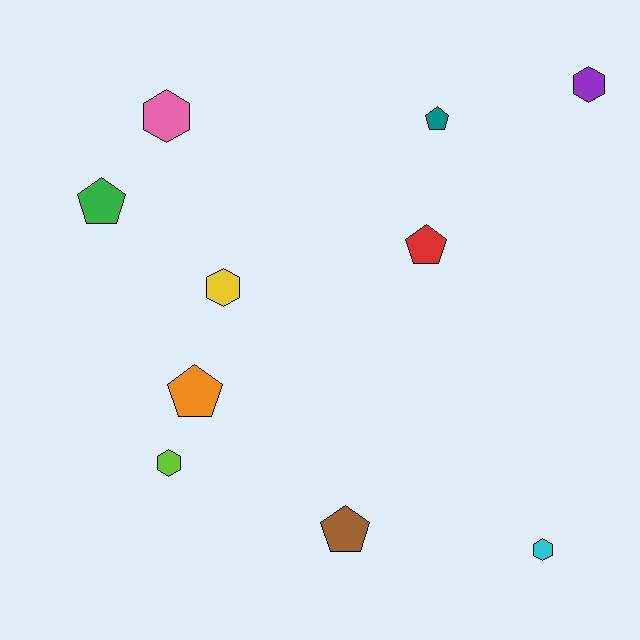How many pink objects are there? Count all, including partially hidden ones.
There is 1 pink object.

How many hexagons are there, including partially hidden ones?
There are 5 hexagons.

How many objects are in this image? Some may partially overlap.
There are 10 objects.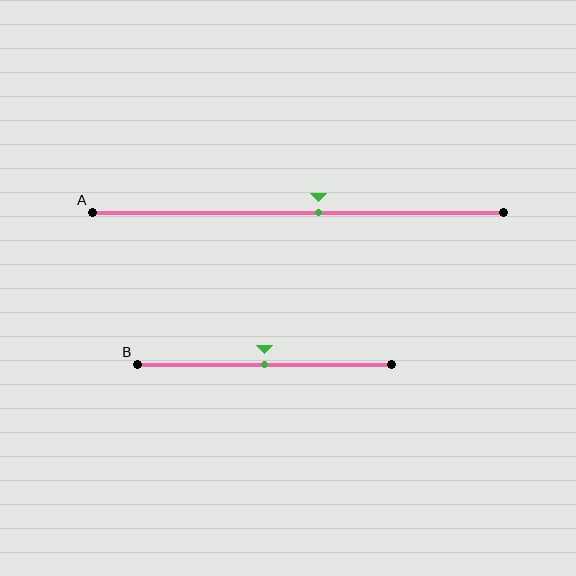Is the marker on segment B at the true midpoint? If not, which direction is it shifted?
Yes, the marker on segment B is at the true midpoint.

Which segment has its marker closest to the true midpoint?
Segment B has its marker closest to the true midpoint.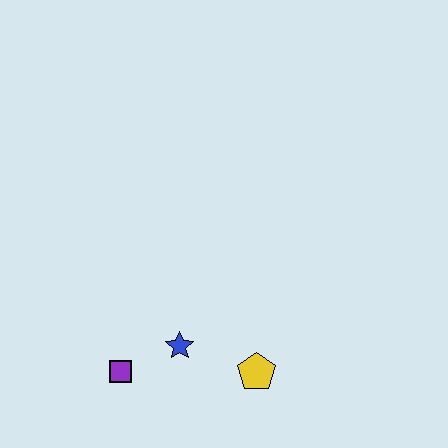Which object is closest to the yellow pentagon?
The blue star is closest to the yellow pentagon.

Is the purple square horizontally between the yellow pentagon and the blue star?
No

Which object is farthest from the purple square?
The yellow pentagon is farthest from the purple square.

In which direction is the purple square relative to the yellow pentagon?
The purple square is to the left of the yellow pentagon.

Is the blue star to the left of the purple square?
No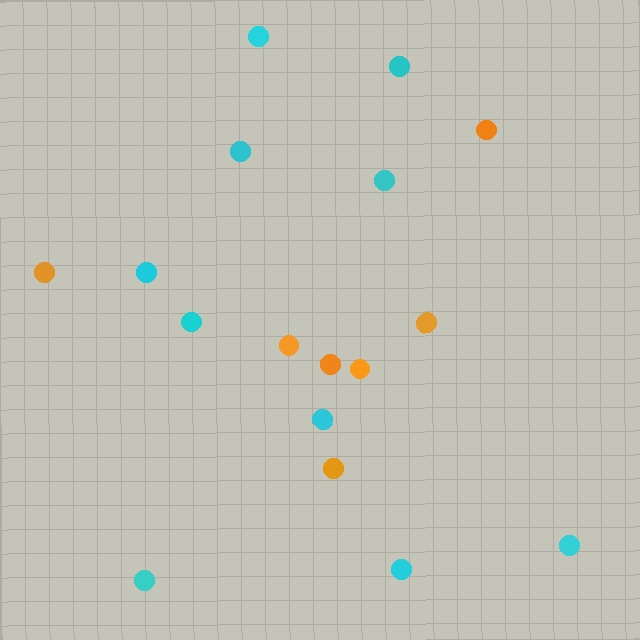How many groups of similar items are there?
There are 2 groups: one group of cyan circles (10) and one group of orange circles (7).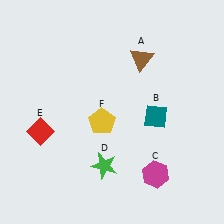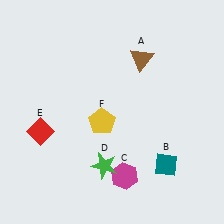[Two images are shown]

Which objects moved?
The objects that moved are: the teal diamond (B), the magenta hexagon (C).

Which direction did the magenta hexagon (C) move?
The magenta hexagon (C) moved left.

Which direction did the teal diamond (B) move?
The teal diamond (B) moved down.